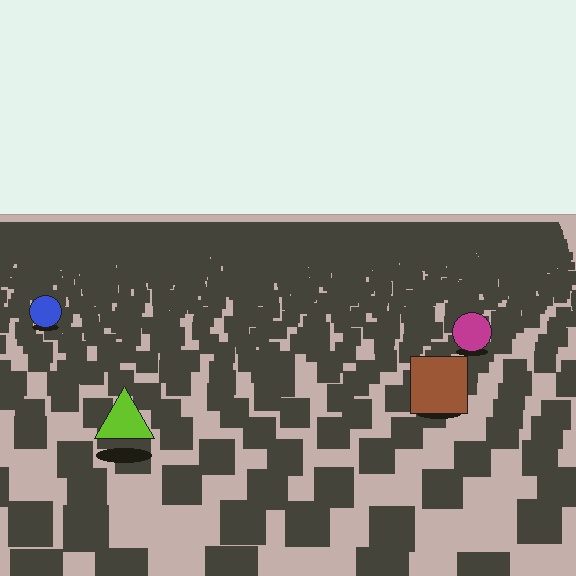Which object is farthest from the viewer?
The blue circle is farthest from the viewer. It appears smaller and the ground texture around it is denser.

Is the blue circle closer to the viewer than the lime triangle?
No. The lime triangle is closer — you can tell from the texture gradient: the ground texture is coarser near it.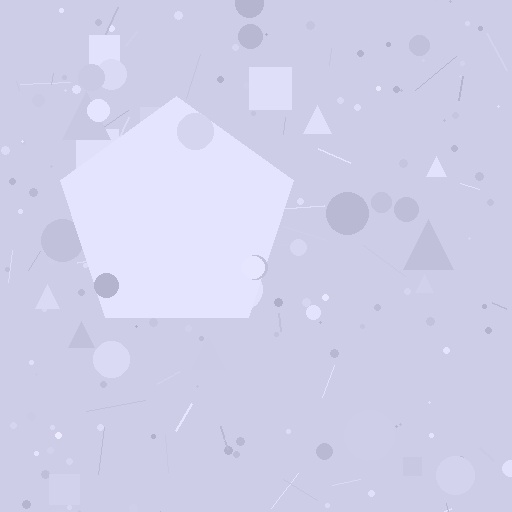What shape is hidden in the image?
A pentagon is hidden in the image.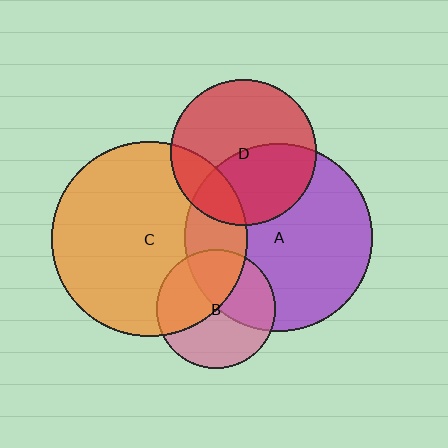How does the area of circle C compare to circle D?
Approximately 1.8 times.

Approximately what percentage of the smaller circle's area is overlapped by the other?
Approximately 20%.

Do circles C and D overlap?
Yes.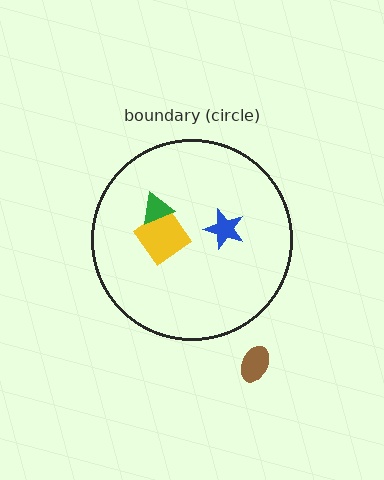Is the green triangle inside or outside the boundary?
Inside.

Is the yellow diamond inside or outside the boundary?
Inside.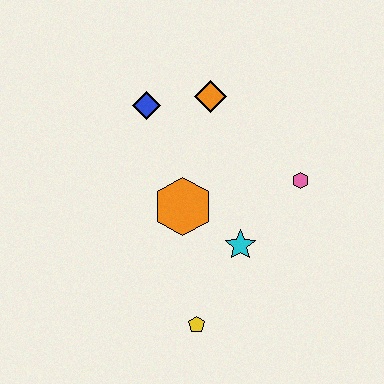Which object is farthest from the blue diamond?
The yellow pentagon is farthest from the blue diamond.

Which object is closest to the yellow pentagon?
The cyan star is closest to the yellow pentagon.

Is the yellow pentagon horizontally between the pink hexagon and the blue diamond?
Yes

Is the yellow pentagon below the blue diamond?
Yes